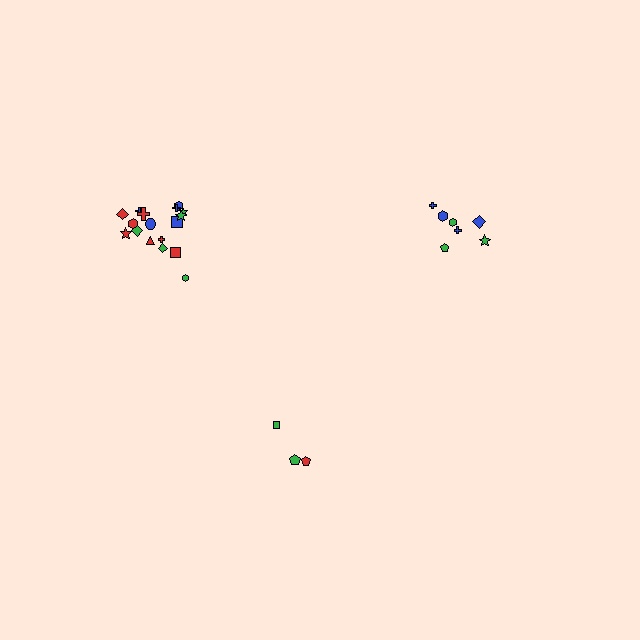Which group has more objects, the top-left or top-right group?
The top-left group.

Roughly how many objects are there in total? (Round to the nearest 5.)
Roughly 30 objects in total.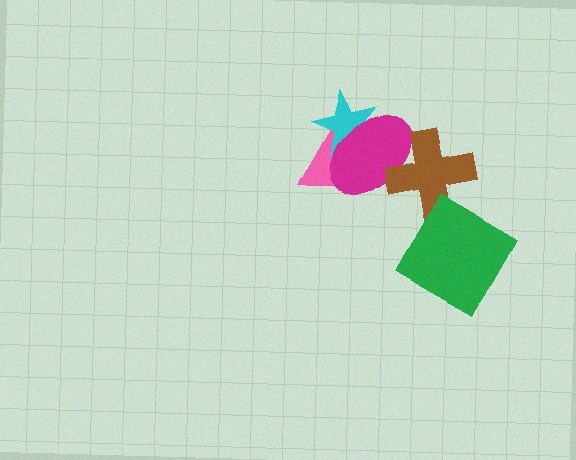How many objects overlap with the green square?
0 objects overlap with the green square.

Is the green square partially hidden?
No, no other shape covers it.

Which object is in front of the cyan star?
The magenta ellipse is in front of the cyan star.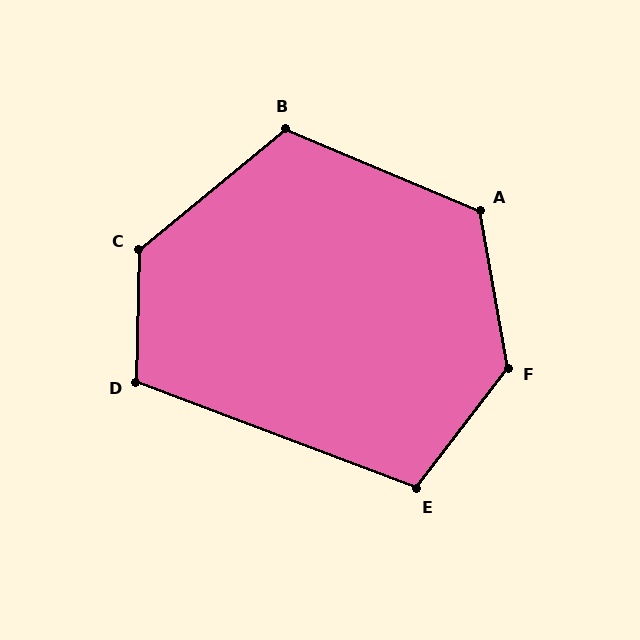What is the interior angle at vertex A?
Approximately 123 degrees (obtuse).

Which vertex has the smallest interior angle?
E, at approximately 107 degrees.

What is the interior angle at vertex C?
Approximately 131 degrees (obtuse).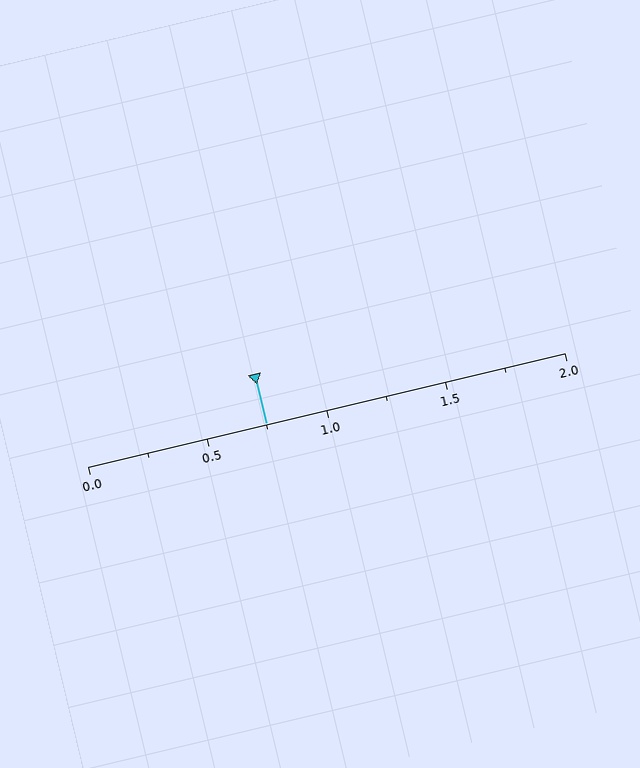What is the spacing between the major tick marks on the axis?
The major ticks are spaced 0.5 apart.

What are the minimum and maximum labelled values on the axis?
The axis runs from 0.0 to 2.0.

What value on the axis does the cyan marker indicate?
The marker indicates approximately 0.75.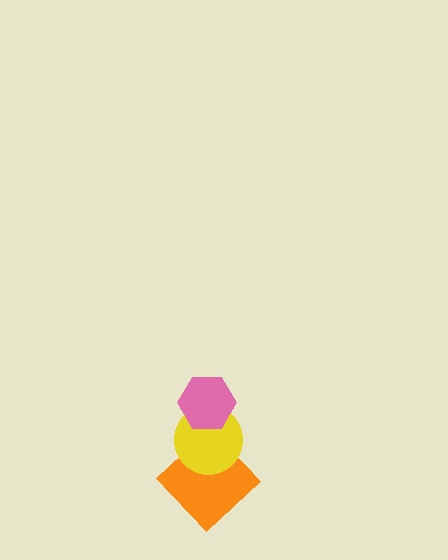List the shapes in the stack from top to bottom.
From top to bottom: the pink hexagon, the yellow circle, the orange diamond.